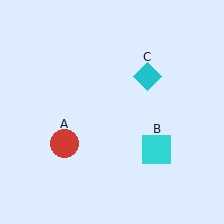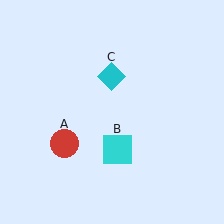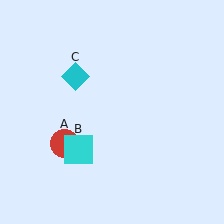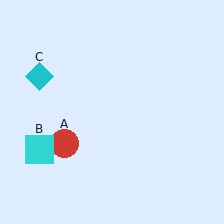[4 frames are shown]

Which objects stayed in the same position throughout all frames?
Red circle (object A) remained stationary.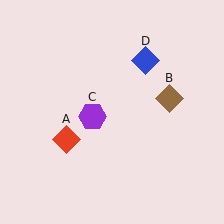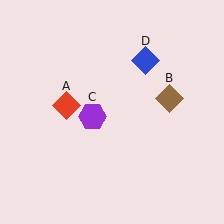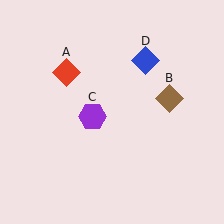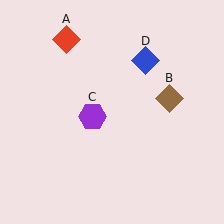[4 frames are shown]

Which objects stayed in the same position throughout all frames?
Brown diamond (object B) and purple hexagon (object C) and blue diamond (object D) remained stationary.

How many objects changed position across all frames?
1 object changed position: red diamond (object A).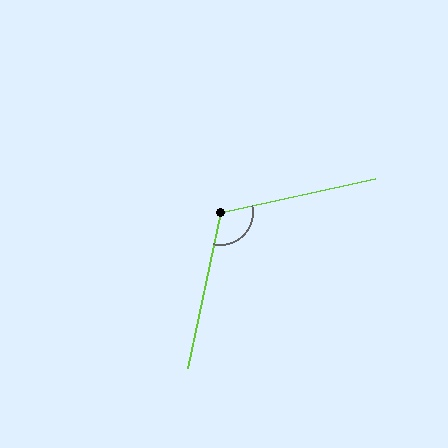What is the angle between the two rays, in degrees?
Approximately 114 degrees.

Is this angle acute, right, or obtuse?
It is obtuse.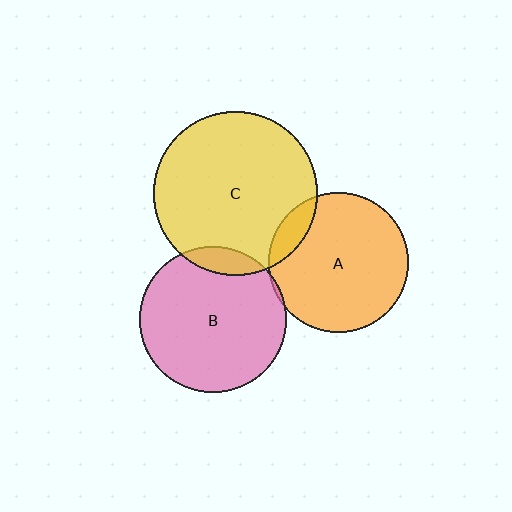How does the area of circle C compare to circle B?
Approximately 1.3 times.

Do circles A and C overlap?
Yes.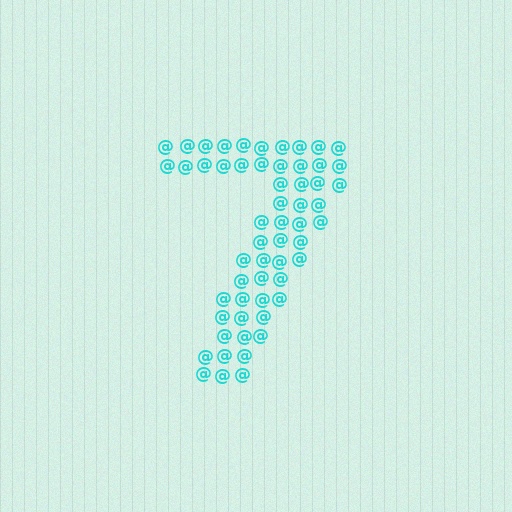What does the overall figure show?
The overall figure shows the digit 7.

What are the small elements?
The small elements are at signs.